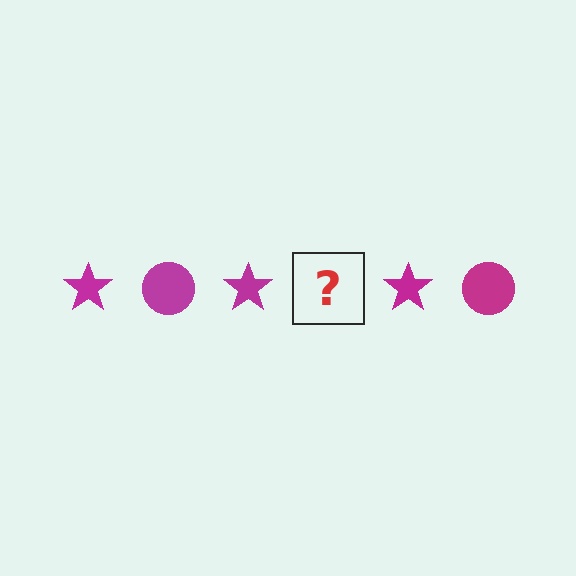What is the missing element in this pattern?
The missing element is a magenta circle.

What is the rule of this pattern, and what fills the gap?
The rule is that the pattern cycles through star, circle shapes in magenta. The gap should be filled with a magenta circle.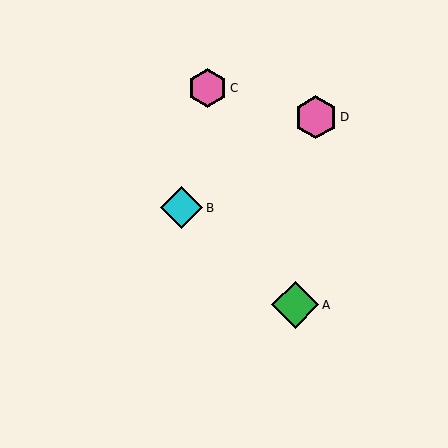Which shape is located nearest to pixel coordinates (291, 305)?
The green diamond (labeled A) at (295, 305) is nearest to that location.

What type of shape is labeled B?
Shape B is a cyan diamond.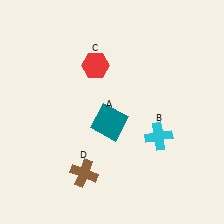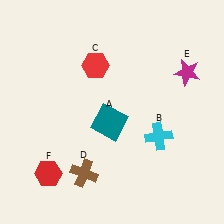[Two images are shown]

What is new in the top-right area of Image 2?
A magenta star (E) was added in the top-right area of Image 2.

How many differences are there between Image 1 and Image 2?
There are 2 differences between the two images.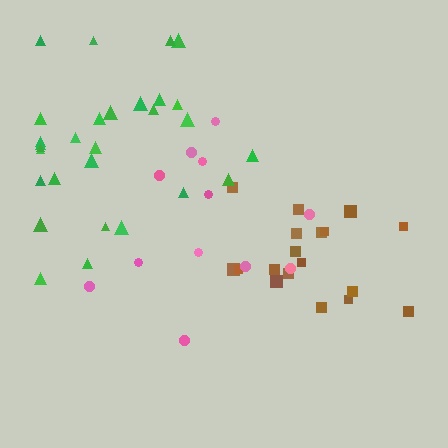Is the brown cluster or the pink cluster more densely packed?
Brown.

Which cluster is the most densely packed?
Brown.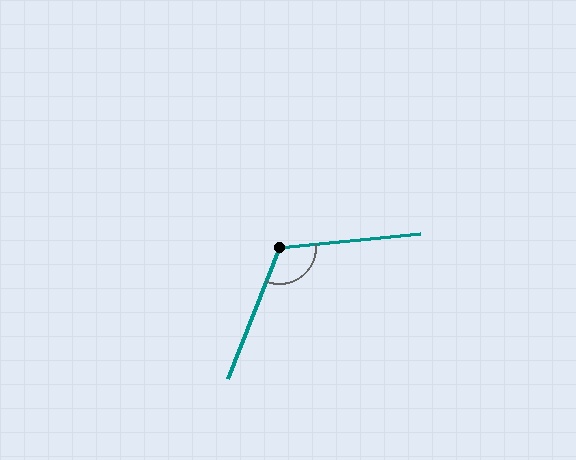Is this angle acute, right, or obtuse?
It is obtuse.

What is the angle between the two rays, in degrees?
Approximately 117 degrees.